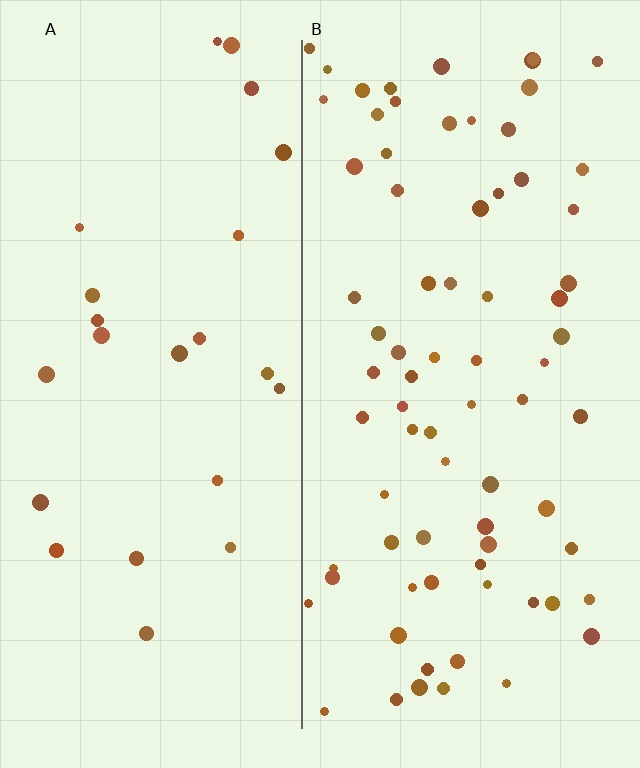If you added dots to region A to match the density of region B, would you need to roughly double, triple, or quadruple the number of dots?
Approximately triple.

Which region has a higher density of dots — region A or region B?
B (the right).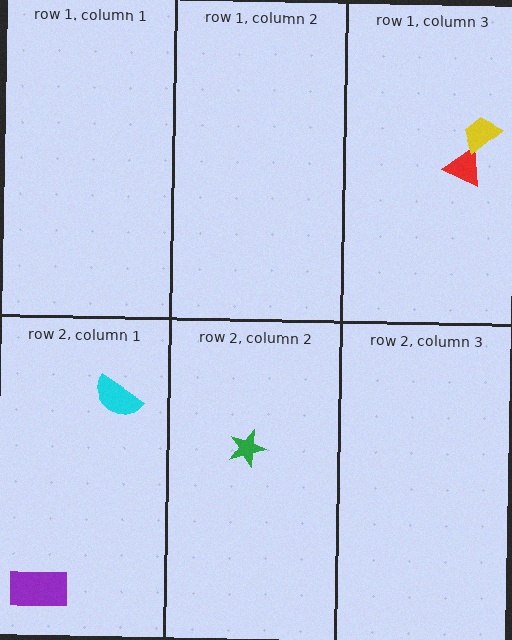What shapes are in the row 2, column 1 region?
The purple rectangle, the cyan semicircle.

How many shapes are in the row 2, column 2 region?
1.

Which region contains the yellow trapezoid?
The row 1, column 3 region.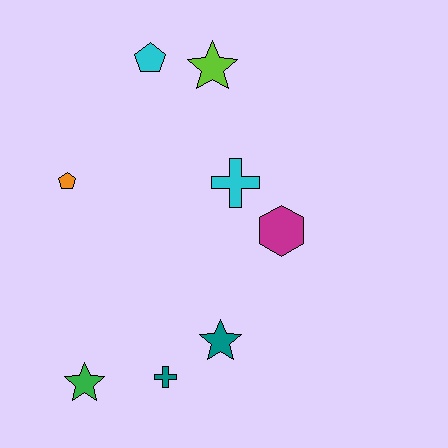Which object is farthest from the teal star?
The cyan pentagon is farthest from the teal star.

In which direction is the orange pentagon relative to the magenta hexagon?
The orange pentagon is to the left of the magenta hexagon.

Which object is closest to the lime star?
The cyan pentagon is closest to the lime star.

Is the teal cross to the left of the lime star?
Yes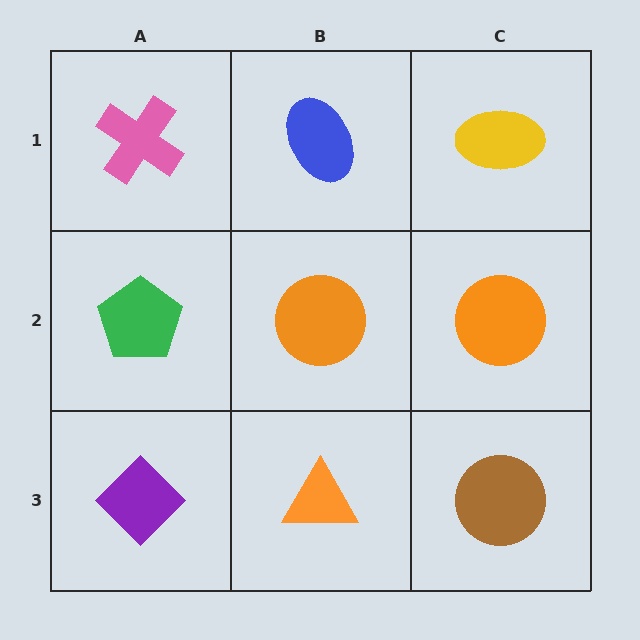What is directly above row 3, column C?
An orange circle.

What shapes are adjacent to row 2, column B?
A blue ellipse (row 1, column B), an orange triangle (row 3, column B), a green pentagon (row 2, column A), an orange circle (row 2, column C).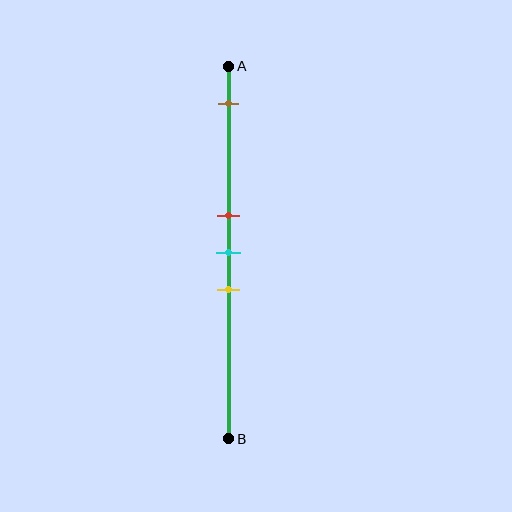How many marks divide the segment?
There are 4 marks dividing the segment.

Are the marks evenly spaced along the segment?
No, the marks are not evenly spaced.